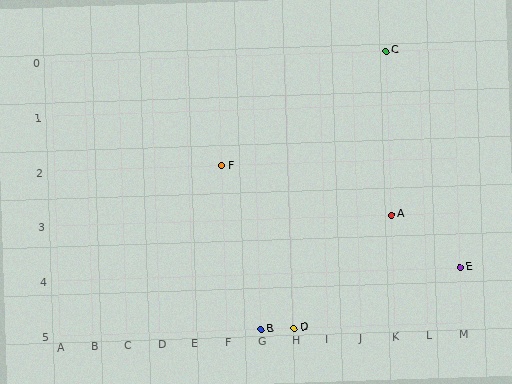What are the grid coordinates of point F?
Point F is at grid coordinates (F, 2).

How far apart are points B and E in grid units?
Points B and E are 6 columns and 1 row apart (about 6.1 grid units diagonally).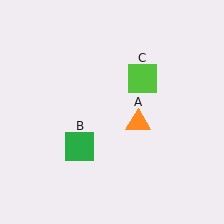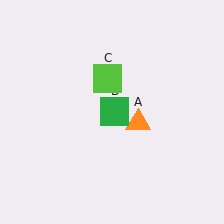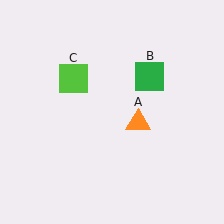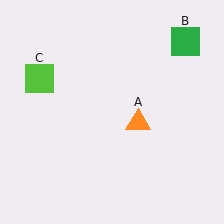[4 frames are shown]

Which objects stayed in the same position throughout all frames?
Orange triangle (object A) remained stationary.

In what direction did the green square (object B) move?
The green square (object B) moved up and to the right.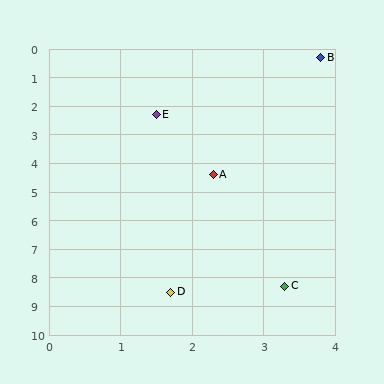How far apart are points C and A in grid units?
Points C and A are about 4.0 grid units apart.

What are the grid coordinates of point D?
Point D is at approximately (1.7, 8.5).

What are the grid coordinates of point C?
Point C is at approximately (3.3, 8.3).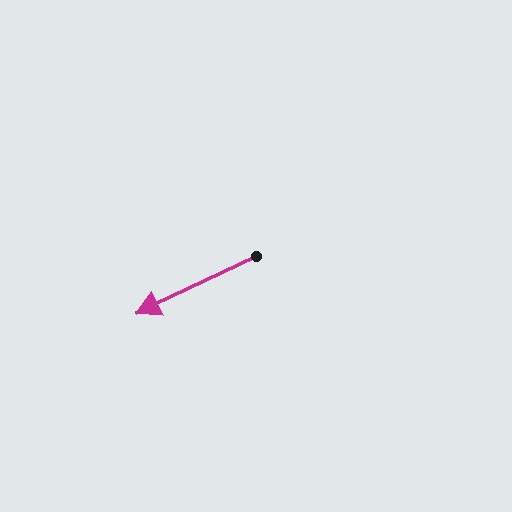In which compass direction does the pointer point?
Southwest.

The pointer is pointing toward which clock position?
Roughly 8 o'clock.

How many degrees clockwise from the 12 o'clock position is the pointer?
Approximately 244 degrees.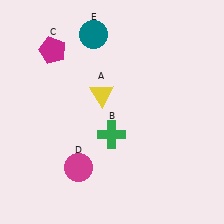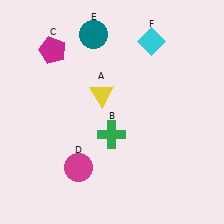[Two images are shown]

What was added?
A cyan diamond (F) was added in Image 2.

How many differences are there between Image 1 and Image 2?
There is 1 difference between the two images.